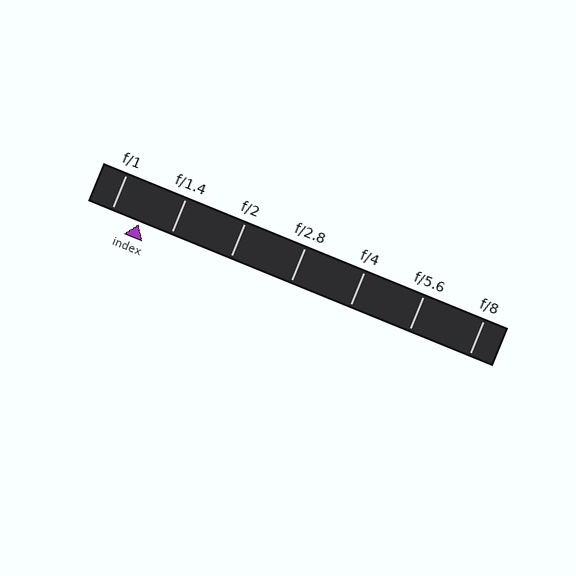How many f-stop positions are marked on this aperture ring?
There are 7 f-stop positions marked.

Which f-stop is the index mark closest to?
The index mark is closest to f/1.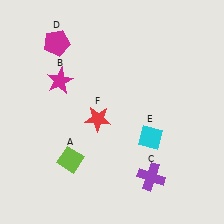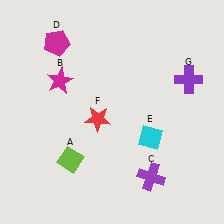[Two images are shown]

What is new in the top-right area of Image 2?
A purple cross (G) was added in the top-right area of Image 2.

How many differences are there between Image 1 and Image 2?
There is 1 difference between the two images.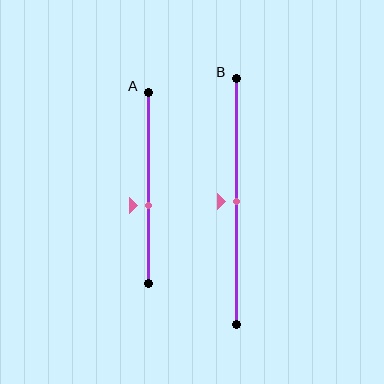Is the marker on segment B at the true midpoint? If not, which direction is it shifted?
Yes, the marker on segment B is at the true midpoint.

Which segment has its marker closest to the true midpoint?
Segment B has its marker closest to the true midpoint.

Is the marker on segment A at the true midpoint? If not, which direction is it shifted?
No, the marker on segment A is shifted downward by about 9% of the segment length.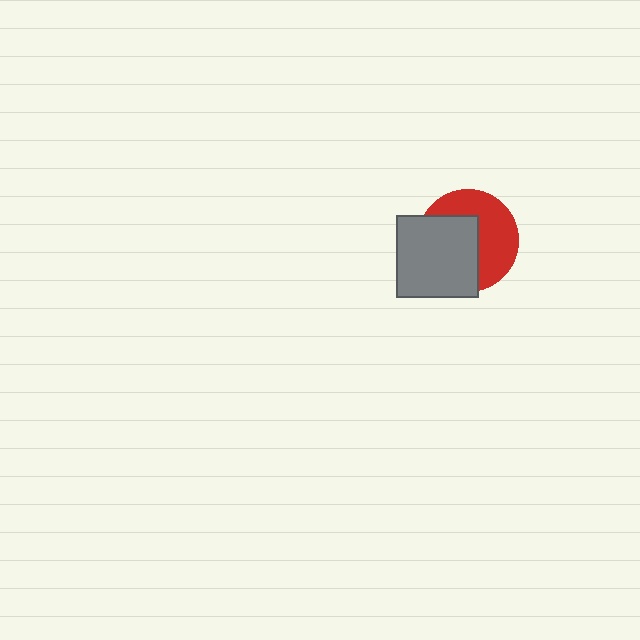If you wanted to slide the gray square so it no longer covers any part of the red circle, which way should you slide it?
Slide it toward the lower-left — that is the most direct way to separate the two shapes.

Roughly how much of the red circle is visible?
About half of it is visible (roughly 49%).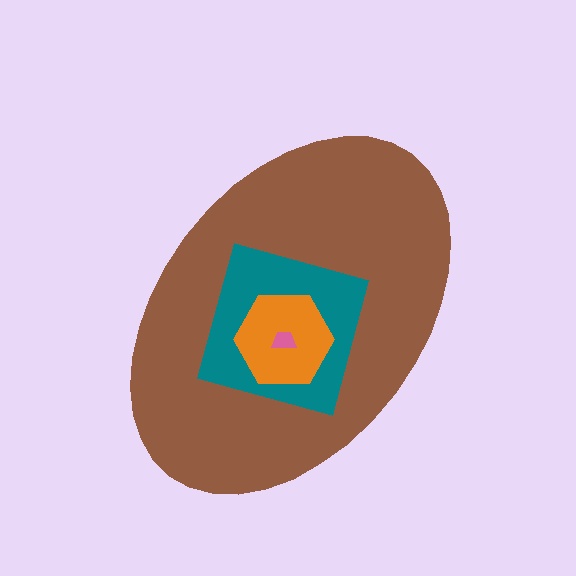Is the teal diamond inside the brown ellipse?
Yes.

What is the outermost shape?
The brown ellipse.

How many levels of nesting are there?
4.